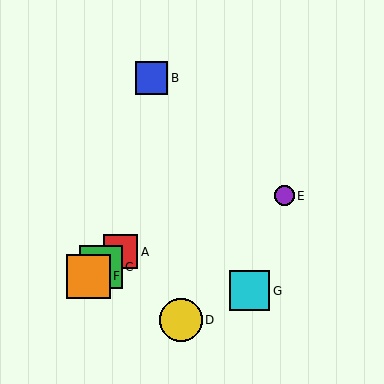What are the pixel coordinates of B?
Object B is at (152, 78).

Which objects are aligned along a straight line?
Objects A, C, F are aligned along a straight line.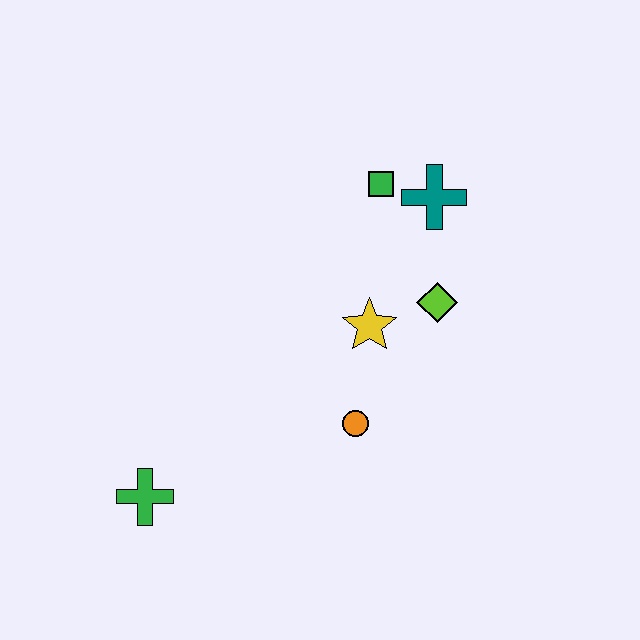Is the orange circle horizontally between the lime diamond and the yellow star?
No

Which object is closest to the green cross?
The orange circle is closest to the green cross.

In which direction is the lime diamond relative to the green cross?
The lime diamond is to the right of the green cross.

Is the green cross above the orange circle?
No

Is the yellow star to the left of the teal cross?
Yes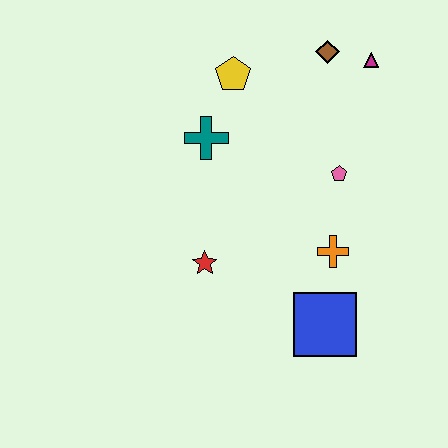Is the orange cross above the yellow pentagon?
No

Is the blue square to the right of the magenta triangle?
No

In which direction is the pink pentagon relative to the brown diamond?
The pink pentagon is below the brown diamond.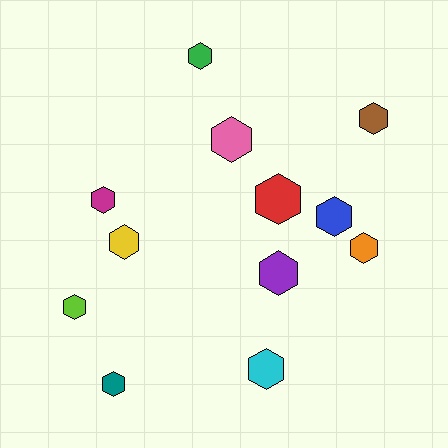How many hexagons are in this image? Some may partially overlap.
There are 12 hexagons.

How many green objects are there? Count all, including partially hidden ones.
There is 1 green object.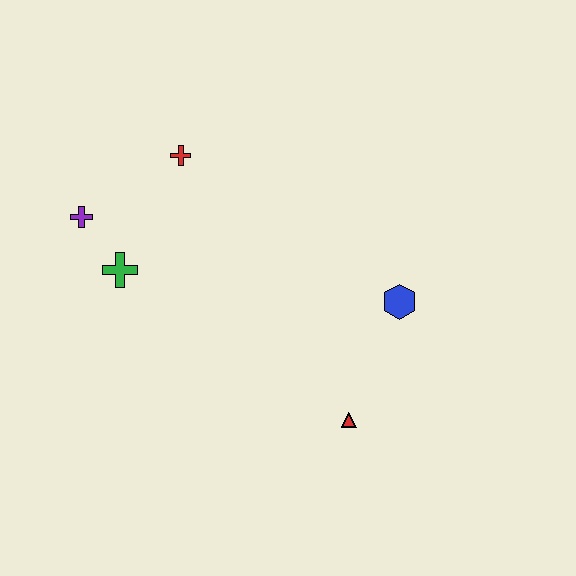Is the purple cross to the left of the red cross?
Yes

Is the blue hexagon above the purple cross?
No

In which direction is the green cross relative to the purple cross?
The green cross is below the purple cross.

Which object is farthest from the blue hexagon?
The purple cross is farthest from the blue hexagon.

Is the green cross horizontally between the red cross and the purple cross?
Yes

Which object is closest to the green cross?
The purple cross is closest to the green cross.